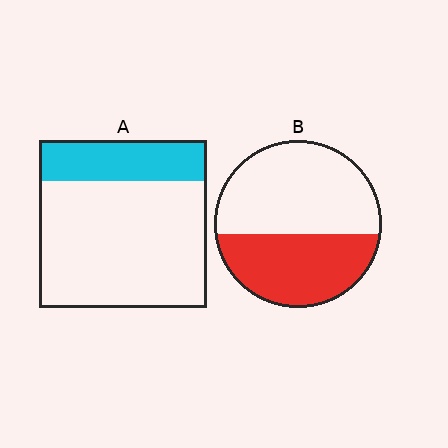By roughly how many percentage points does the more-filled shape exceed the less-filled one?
By roughly 20 percentage points (B over A).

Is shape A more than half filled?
No.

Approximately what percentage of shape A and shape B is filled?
A is approximately 25% and B is approximately 40%.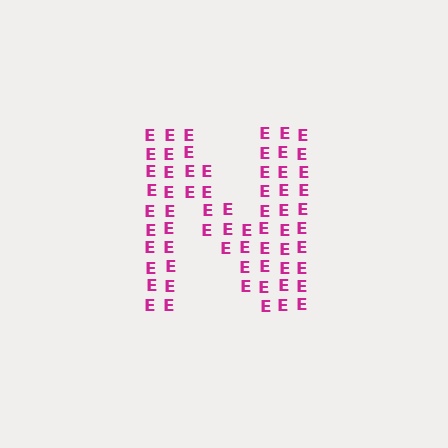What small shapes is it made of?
It is made of small letter E's.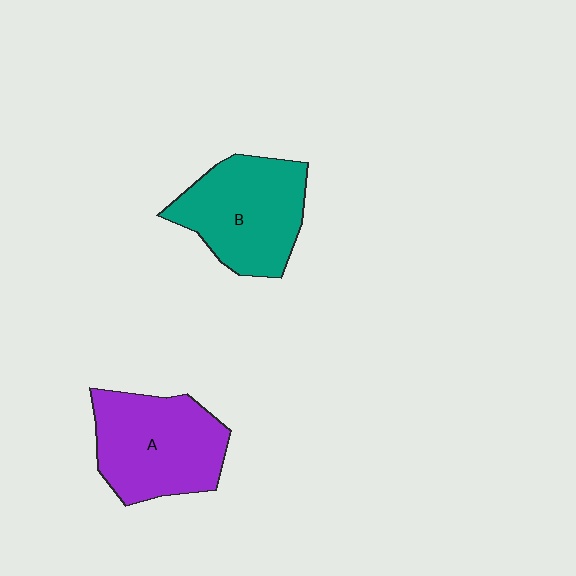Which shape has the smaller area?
Shape B (teal).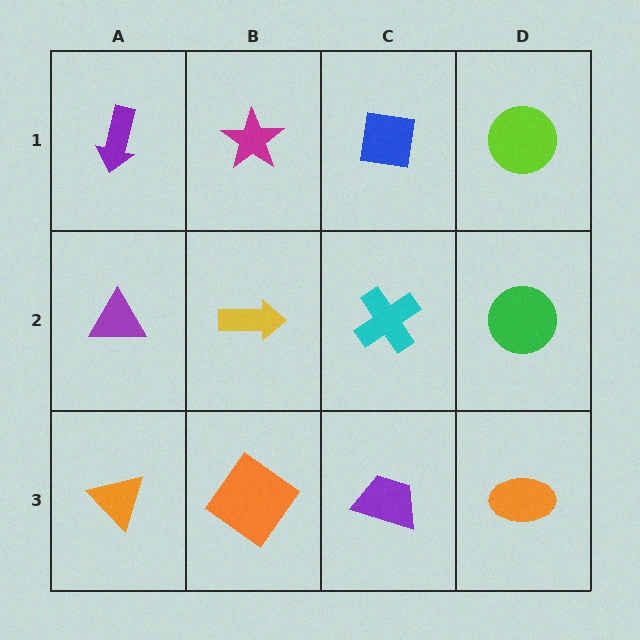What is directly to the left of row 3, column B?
An orange triangle.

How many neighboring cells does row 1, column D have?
2.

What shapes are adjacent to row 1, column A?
A purple triangle (row 2, column A), a magenta star (row 1, column B).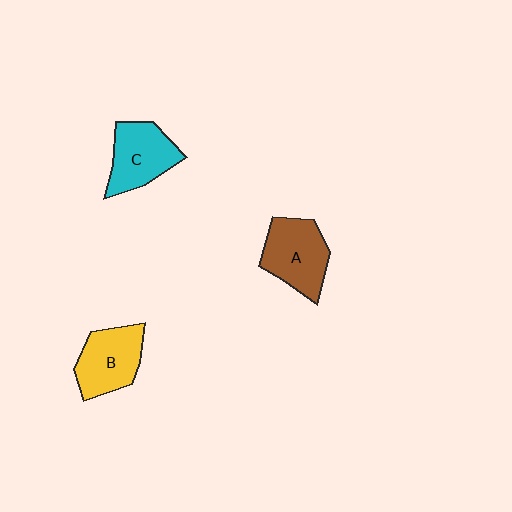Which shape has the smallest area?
Shape C (cyan).